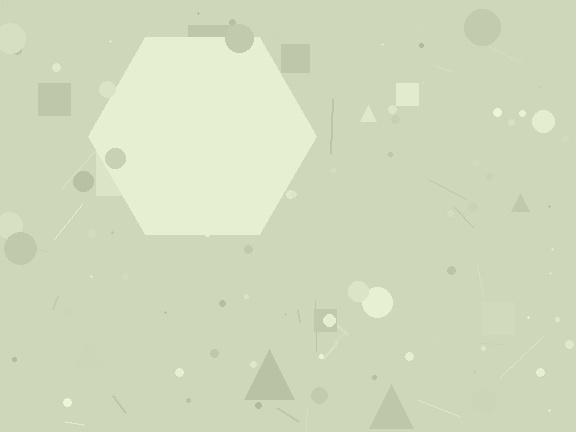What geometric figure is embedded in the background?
A hexagon is embedded in the background.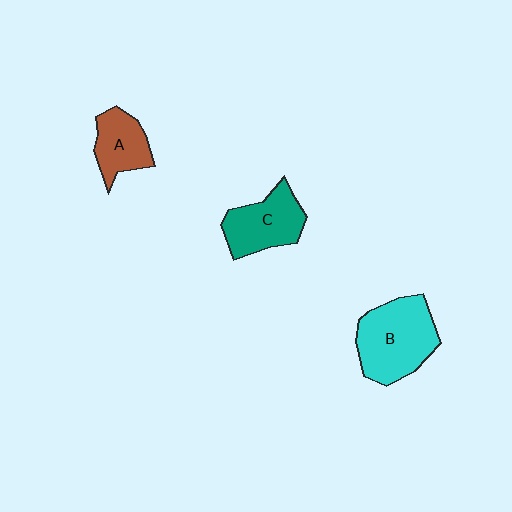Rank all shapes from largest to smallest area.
From largest to smallest: B (cyan), C (teal), A (brown).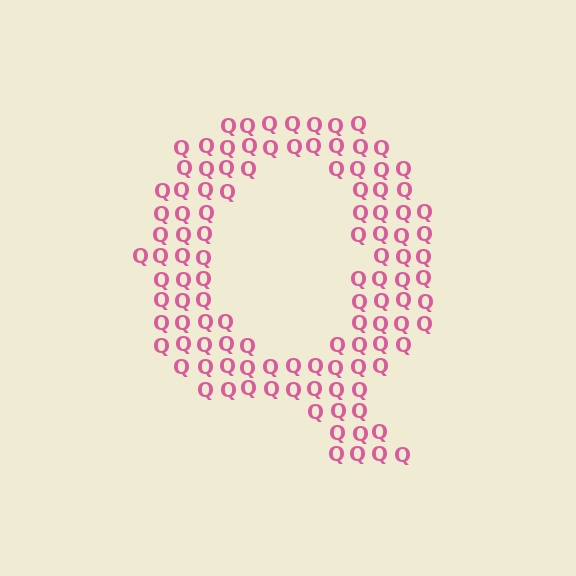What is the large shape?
The large shape is the letter Q.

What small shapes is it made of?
It is made of small letter Q's.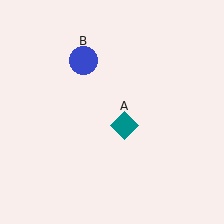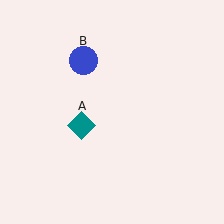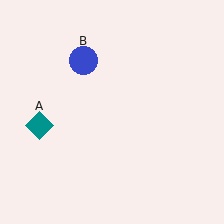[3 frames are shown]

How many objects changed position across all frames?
1 object changed position: teal diamond (object A).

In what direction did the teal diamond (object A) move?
The teal diamond (object A) moved left.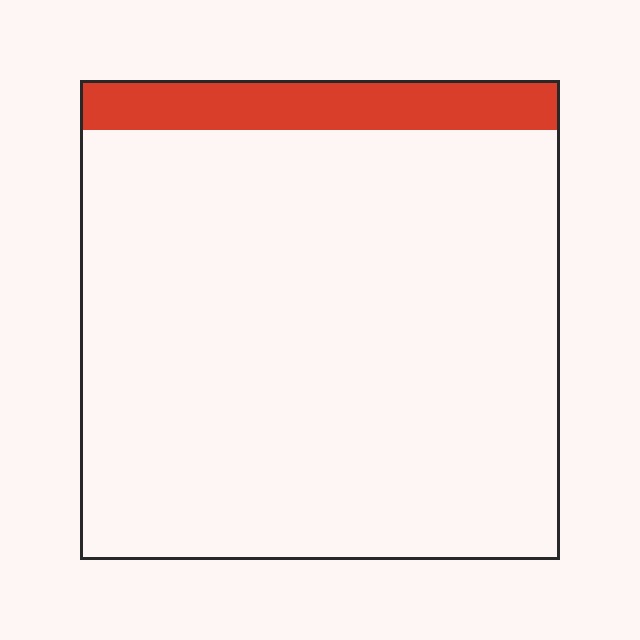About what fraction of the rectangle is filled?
About one tenth (1/10).